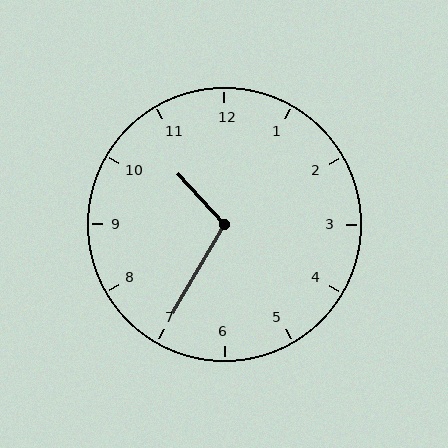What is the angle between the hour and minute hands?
Approximately 108 degrees.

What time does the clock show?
10:35.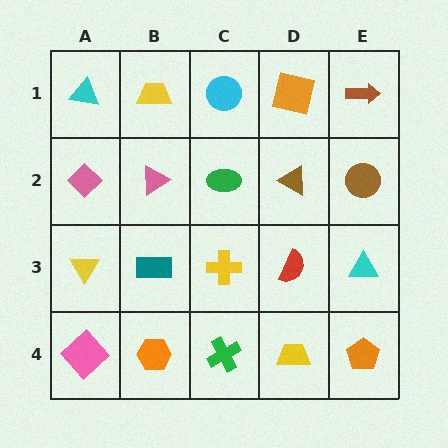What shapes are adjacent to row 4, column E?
A cyan triangle (row 3, column E), a yellow trapezoid (row 4, column D).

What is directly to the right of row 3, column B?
A yellow cross.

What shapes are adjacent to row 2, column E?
A brown arrow (row 1, column E), a cyan triangle (row 3, column E), a brown triangle (row 2, column D).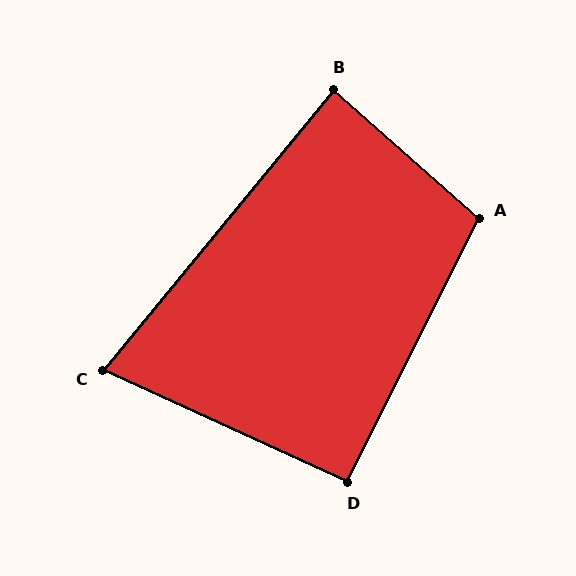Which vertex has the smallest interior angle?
C, at approximately 75 degrees.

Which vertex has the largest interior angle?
A, at approximately 105 degrees.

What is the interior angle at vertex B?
Approximately 88 degrees (approximately right).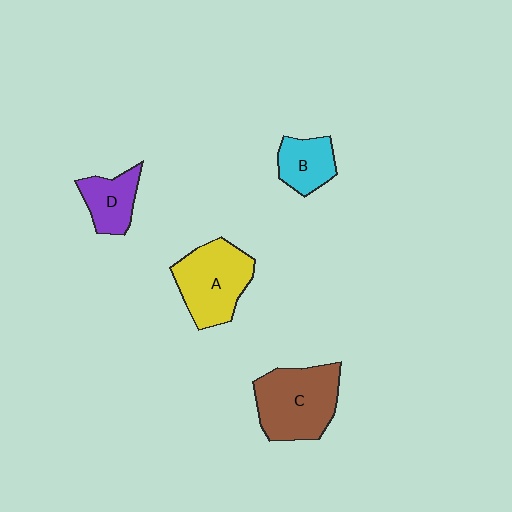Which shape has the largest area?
Shape C (brown).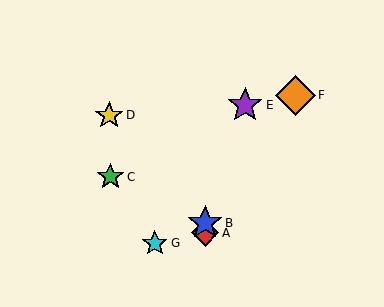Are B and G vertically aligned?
No, B is at x≈205 and G is at x≈155.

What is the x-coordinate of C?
Object C is at x≈110.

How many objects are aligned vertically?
2 objects (A, B) are aligned vertically.